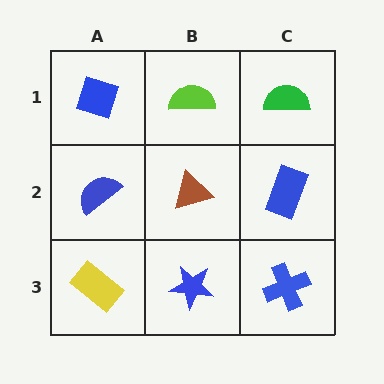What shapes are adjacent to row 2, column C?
A green semicircle (row 1, column C), a blue cross (row 3, column C), a brown triangle (row 2, column B).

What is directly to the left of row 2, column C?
A brown triangle.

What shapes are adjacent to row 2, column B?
A lime semicircle (row 1, column B), a blue star (row 3, column B), a blue semicircle (row 2, column A), a blue rectangle (row 2, column C).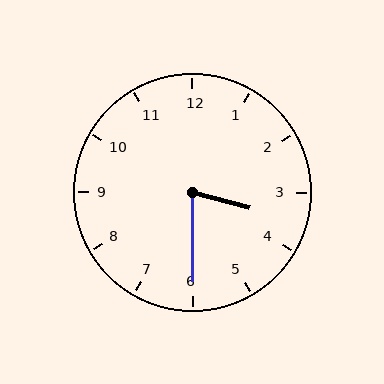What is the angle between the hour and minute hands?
Approximately 75 degrees.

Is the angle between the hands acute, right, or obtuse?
It is acute.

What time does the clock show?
3:30.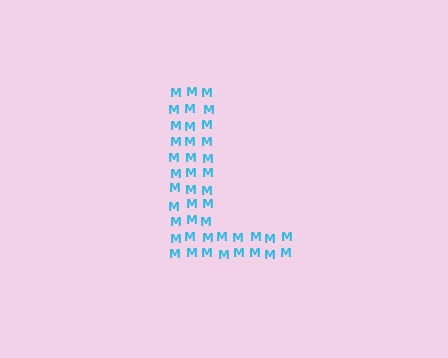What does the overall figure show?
The overall figure shows the letter L.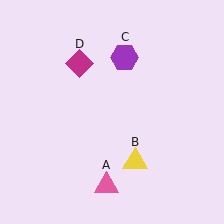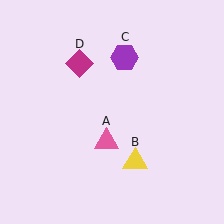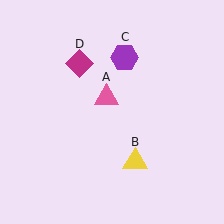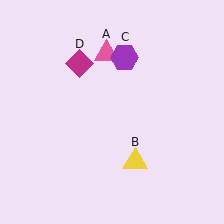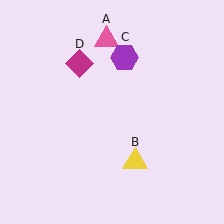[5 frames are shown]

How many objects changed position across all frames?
1 object changed position: pink triangle (object A).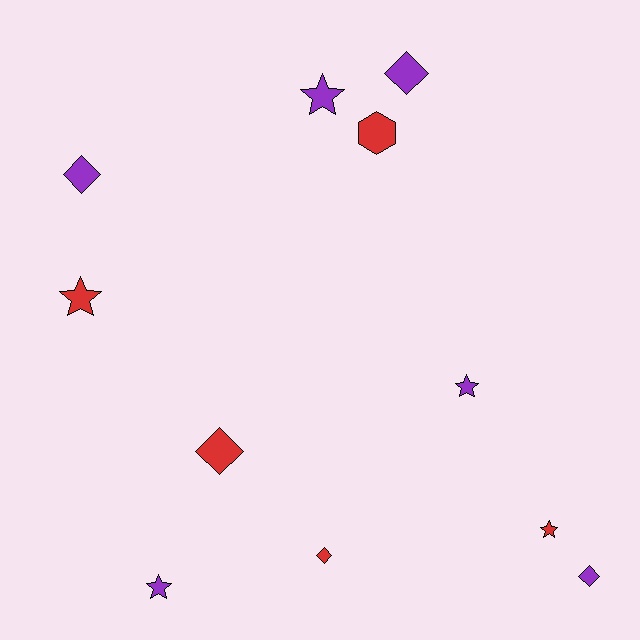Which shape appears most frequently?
Diamond, with 5 objects.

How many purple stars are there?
There are 3 purple stars.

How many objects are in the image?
There are 11 objects.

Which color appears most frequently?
Purple, with 6 objects.